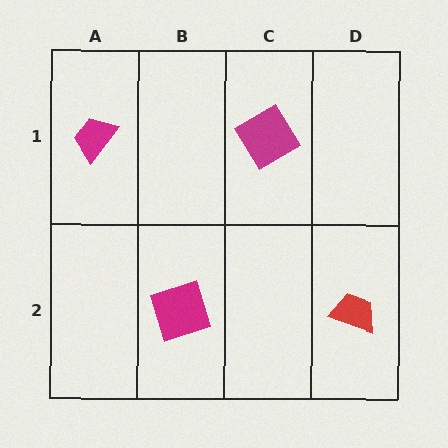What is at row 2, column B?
A magenta square.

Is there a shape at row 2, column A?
No, that cell is empty.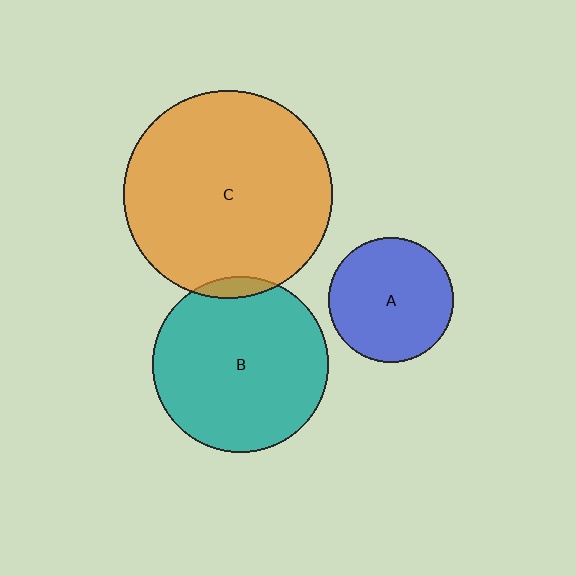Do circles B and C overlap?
Yes.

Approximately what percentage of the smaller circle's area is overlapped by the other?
Approximately 5%.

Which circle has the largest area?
Circle C (orange).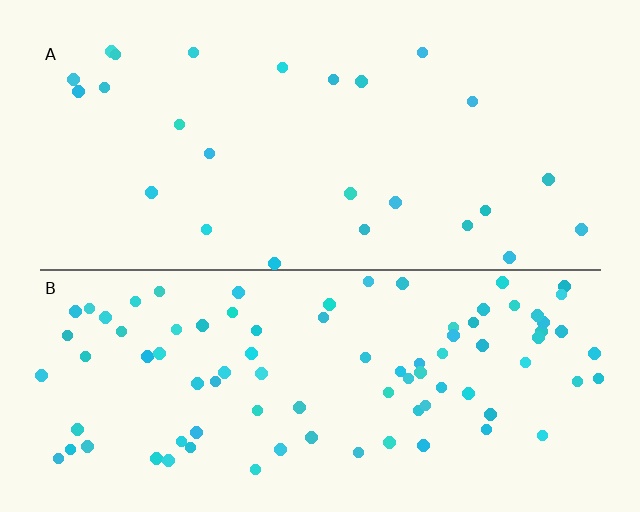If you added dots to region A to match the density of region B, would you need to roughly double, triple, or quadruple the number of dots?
Approximately quadruple.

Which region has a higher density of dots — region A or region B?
B (the bottom).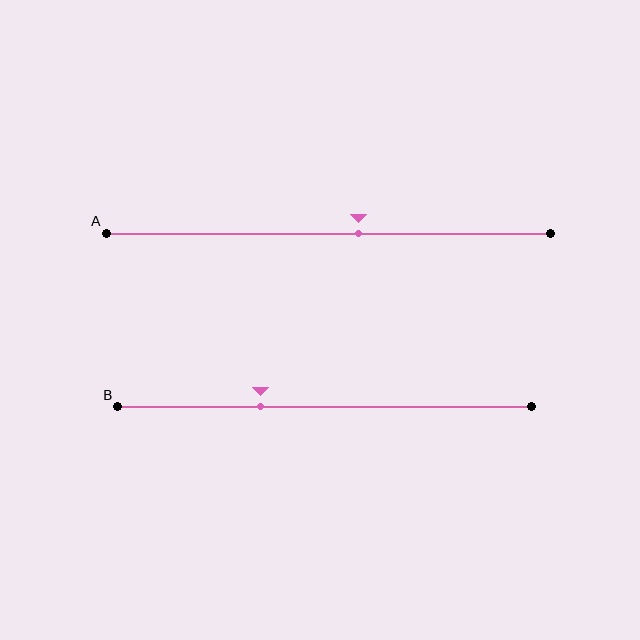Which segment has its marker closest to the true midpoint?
Segment A has its marker closest to the true midpoint.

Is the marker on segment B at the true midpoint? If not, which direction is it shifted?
No, the marker on segment B is shifted to the left by about 16% of the segment length.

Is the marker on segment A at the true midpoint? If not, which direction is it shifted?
No, the marker on segment A is shifted to the right by about 7% of the segment length.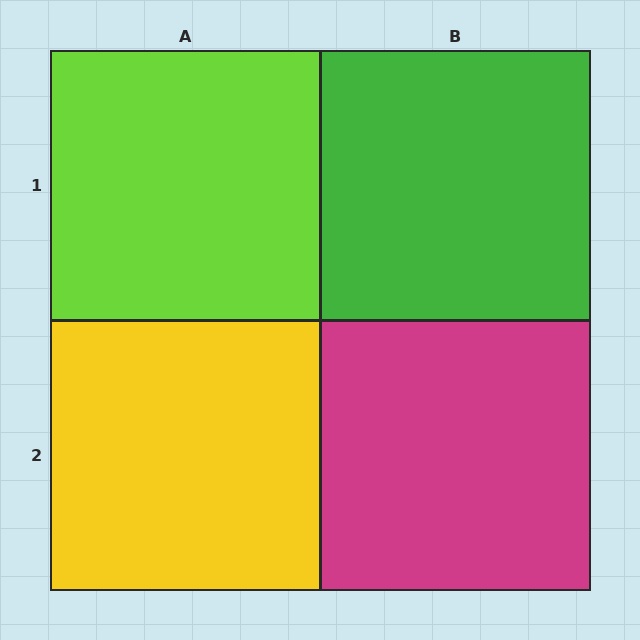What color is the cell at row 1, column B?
Green.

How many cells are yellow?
1 cell is yellow.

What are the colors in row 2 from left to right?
Yellow, magenta.